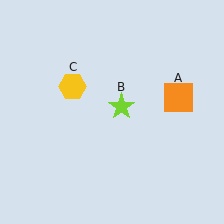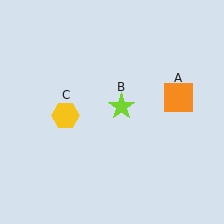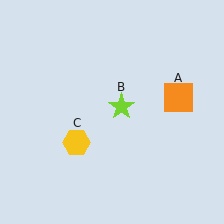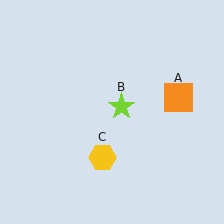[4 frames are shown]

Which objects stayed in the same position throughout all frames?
Orange square (object A) and lime star (object B) remained stationary.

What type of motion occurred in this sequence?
The yellow hexagon (object C) rotated counterclockwise around the center of the scene.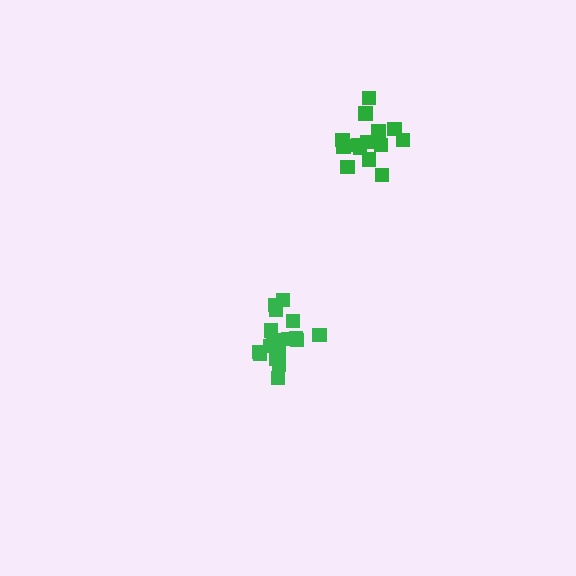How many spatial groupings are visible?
There are 2 spatial groupings.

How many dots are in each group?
Group 1: 18 dots, Group 2: 14 dots (32 total).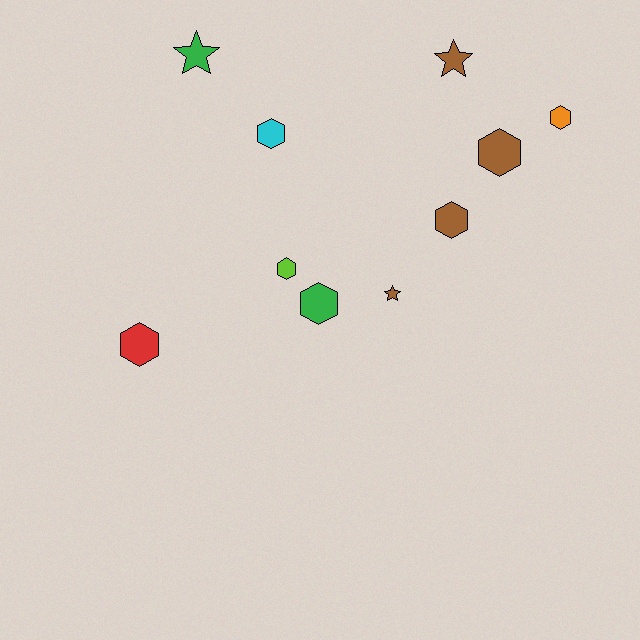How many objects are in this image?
There are 10 objects.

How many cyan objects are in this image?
There is 1 cyan object.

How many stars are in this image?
There are 3 stars.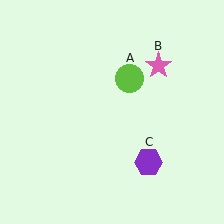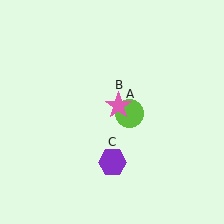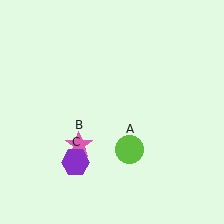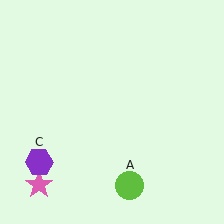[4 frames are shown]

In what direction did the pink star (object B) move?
The pink star (object B) moved down and to the left.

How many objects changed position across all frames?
3 objects changed position: lime circle (object A), pink star (object B), purple hexagon (object C).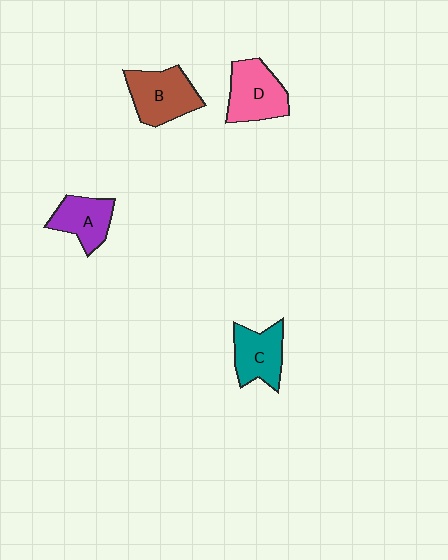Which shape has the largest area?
Shape B (brown).